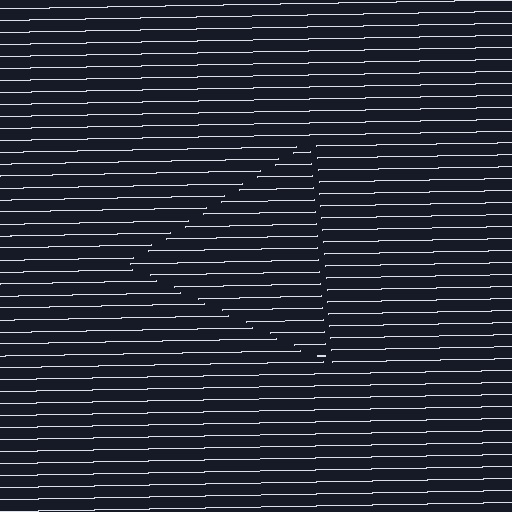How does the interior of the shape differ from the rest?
The interior of the shape contains the same grating, shifted by half a period — the contour is defined by the phase discontinuity where line-ends from the inner and outer gratings abut.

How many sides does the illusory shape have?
3 sides — the line-ends trace a triangle.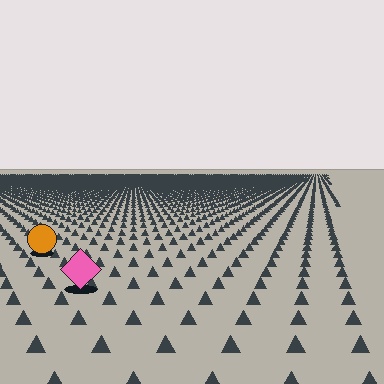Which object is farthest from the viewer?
The orange circle is farthest from the viewer. It appears smaller and the ground texture around it is denser.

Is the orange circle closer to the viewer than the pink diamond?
No. The pink diamond is closer — you can tell from the texture gradient: the ground texture is coarser near it.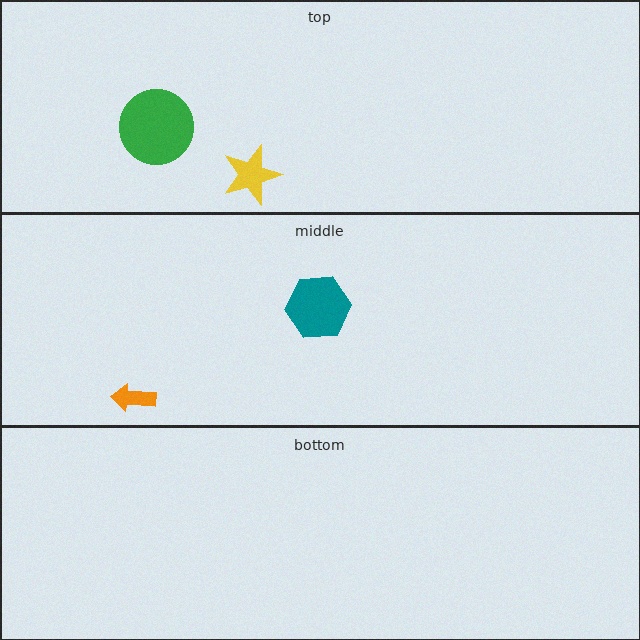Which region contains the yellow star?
The top region.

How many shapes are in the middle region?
2.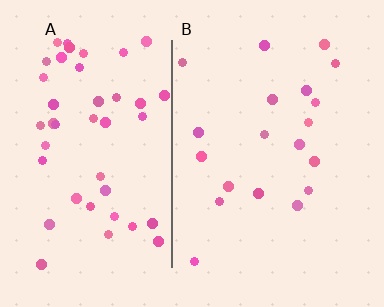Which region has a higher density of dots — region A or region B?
A (the left).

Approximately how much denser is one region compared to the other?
Approximately 2.4× — region A over region B.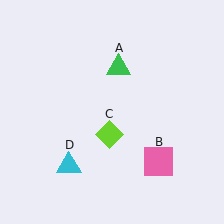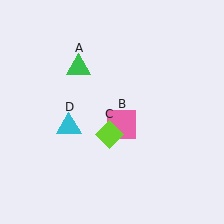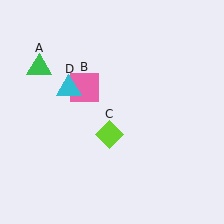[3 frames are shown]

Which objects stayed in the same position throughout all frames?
Lime diamond (object C) remained stationary.